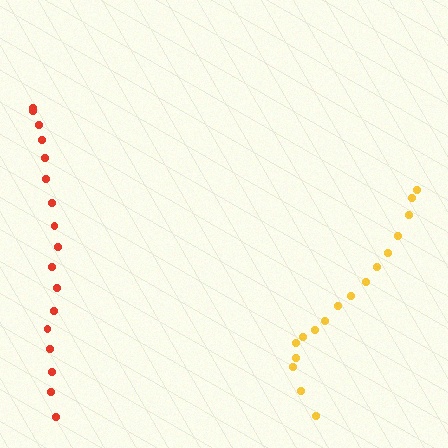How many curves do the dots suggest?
There are 2 distinct paths.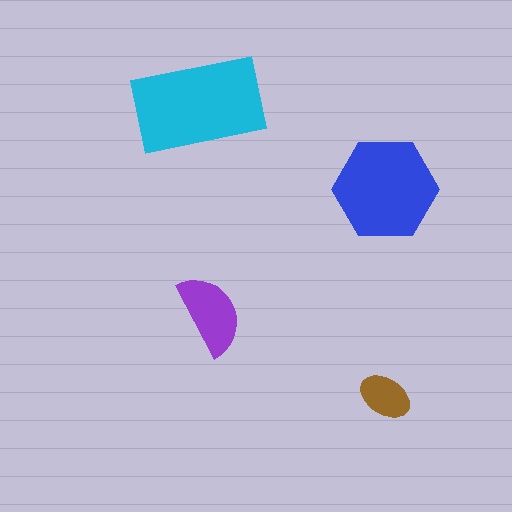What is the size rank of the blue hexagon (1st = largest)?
2nd.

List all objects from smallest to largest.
The brown ellipse, the purple semicircle, the blue hexagon, the cyan rectangle.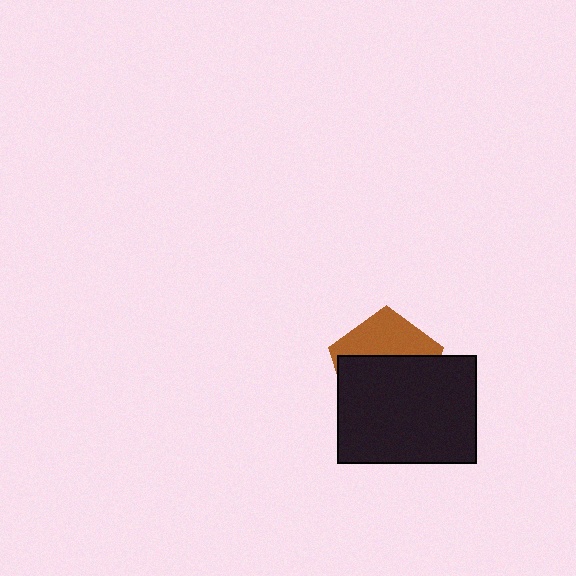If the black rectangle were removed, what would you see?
You would see the complete brown pentagon.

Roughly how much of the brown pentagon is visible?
A small part of it is visible (roughly 39%).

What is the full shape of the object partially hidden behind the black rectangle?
The partially hidden object is a brown pentagon.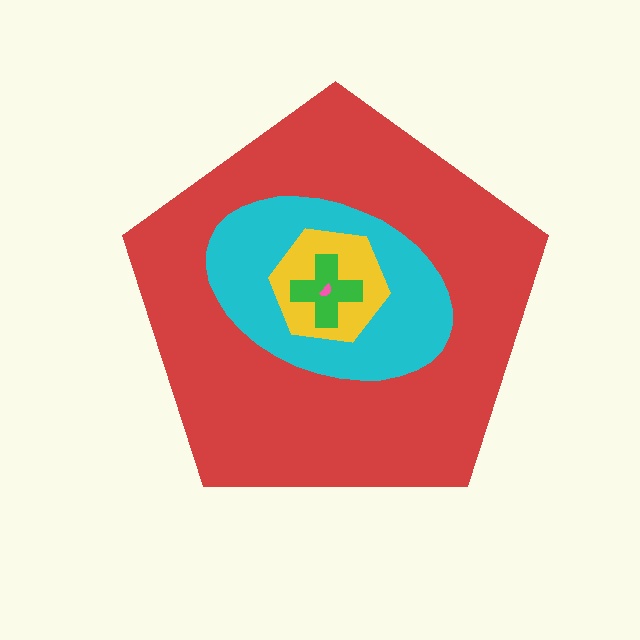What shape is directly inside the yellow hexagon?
The green cross.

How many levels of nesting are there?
5.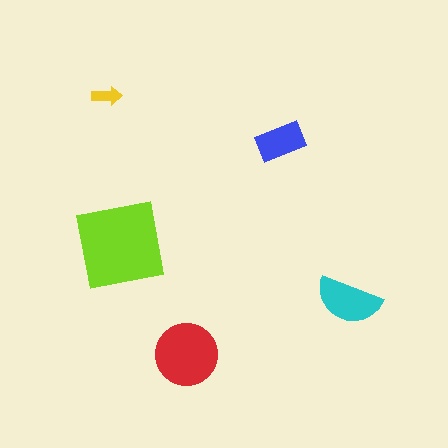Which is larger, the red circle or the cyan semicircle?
The red circle.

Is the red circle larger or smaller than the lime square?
Smaller.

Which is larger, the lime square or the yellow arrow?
The lime square.